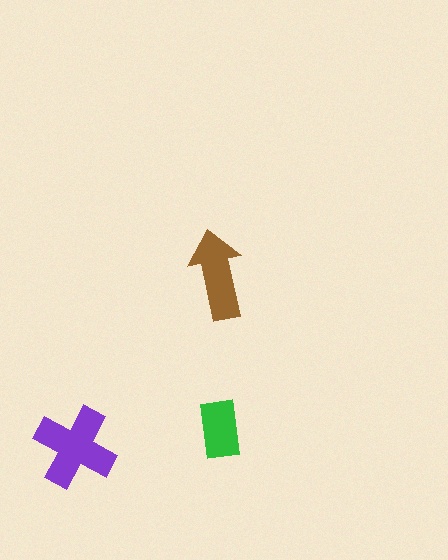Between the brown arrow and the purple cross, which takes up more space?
The purple cross.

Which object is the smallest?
The green rectangle.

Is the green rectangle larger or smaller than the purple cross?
Smaller.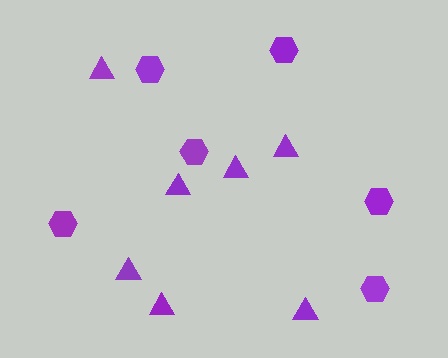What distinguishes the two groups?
There are 2 groups: one group of hexagons (6) and one group of triangles (7).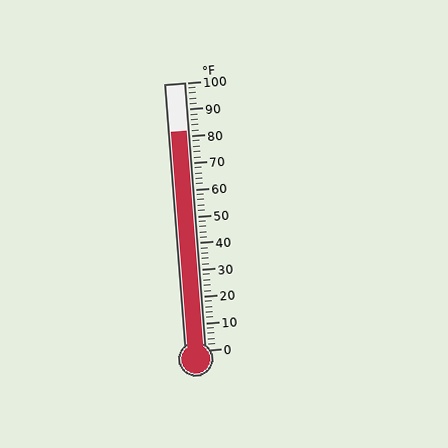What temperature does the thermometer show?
The thermometer shows approximately 82°F.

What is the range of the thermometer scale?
The thermometer scale ranges from 0°F to 100°F.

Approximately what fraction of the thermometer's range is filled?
The thermometer is filled to approximately 80% of its range.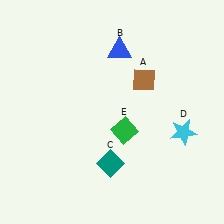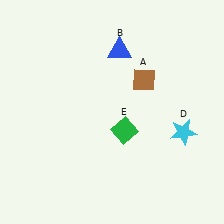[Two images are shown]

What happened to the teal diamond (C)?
The teal diamond (C) was removed in Image 2. It was in the bottom-left area of Image 1.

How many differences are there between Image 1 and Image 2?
There is 1 difference between the two images.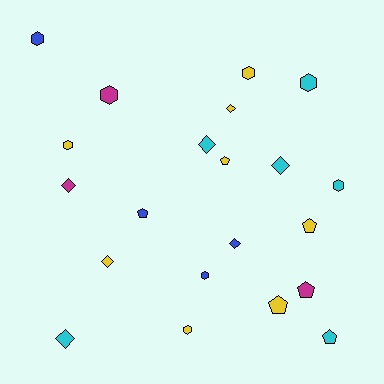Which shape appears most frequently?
Hexagon, with 8 objects.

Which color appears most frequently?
Yellow, with 8 objects.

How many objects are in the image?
There are 21 objects.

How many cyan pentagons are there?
There is 1 cyan pentagon.